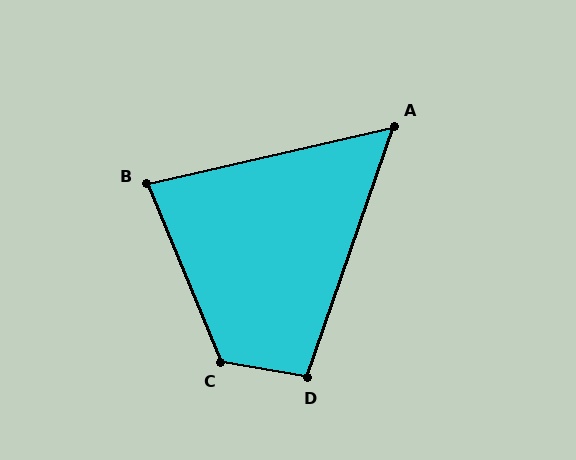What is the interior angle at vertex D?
Approximately 99 degrees (obtuse).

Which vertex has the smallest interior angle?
A, at approximately 58 degrees.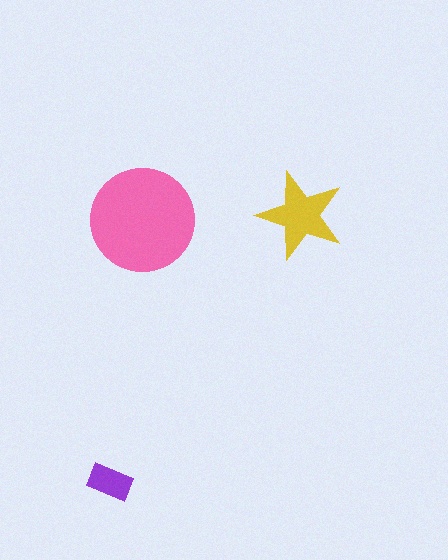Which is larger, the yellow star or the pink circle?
The pink circle.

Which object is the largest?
The pink circle.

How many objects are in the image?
There are 3 objects in the image.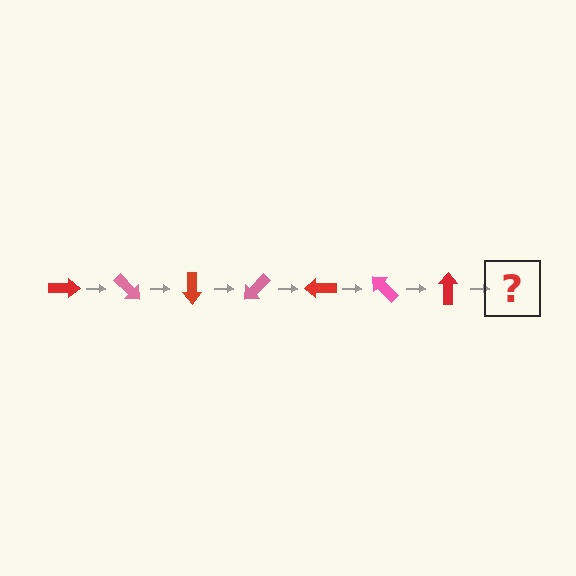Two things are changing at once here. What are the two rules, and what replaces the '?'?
The two rules are that it rotates 45 degrees each step and the color cycles through red and pink. The '?' should be a pink arrow, rotated 315 degrees from the start.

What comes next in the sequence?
The next element should be a pink arrow, rotated 315 degrees from the start.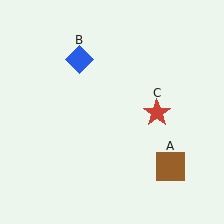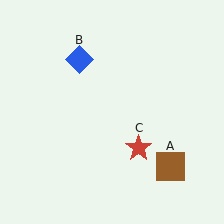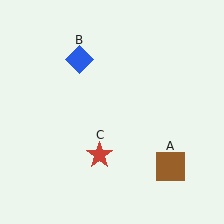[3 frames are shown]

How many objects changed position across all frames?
1 object changed position: red star (object C).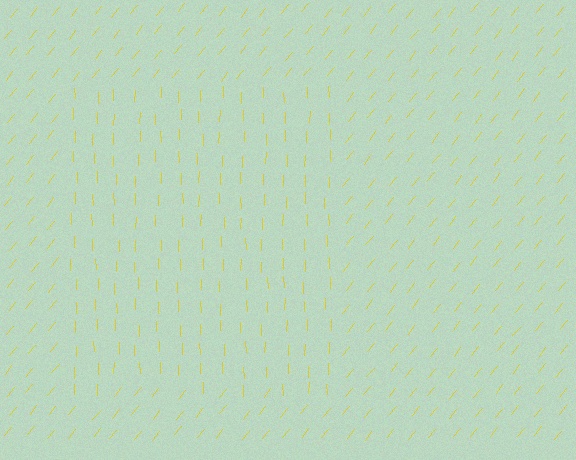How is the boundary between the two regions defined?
The boundary is defined purely by a change in line orientation (approximately 40 degrees difference). All lines are the same color and thickness.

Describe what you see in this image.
The image is filled with small yellow line segments. A rectangle region in the image has lines oriented differently from the surrounding lines, creating a visible texture boundary.